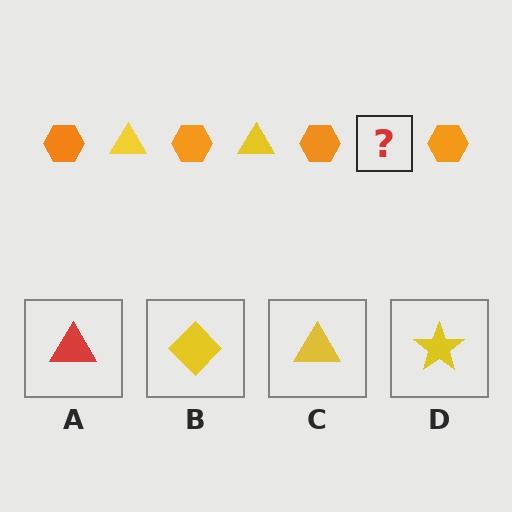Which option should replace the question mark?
Option C.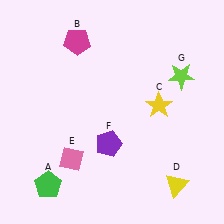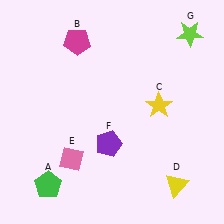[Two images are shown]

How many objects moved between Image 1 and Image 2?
1 object moved between the two images.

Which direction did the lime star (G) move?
The lime star (G) moved up.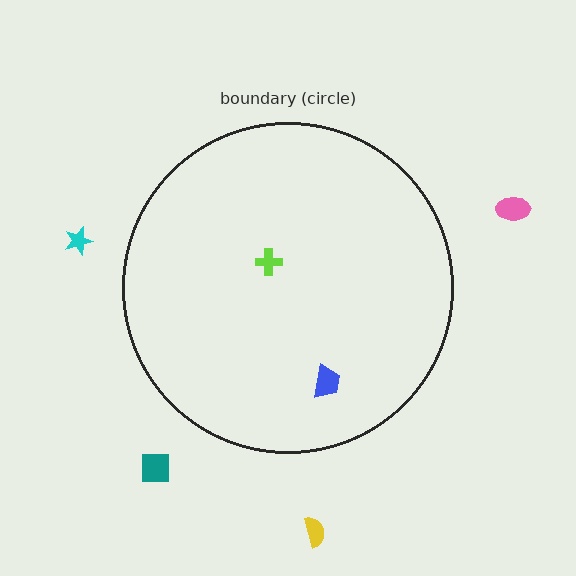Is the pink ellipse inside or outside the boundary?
Outside.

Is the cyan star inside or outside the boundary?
Outside.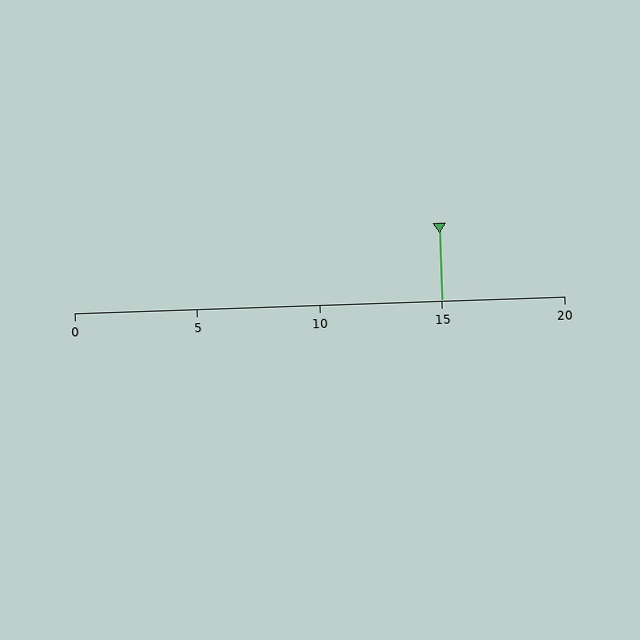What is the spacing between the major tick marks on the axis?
The major ticks are spaced 5 apart.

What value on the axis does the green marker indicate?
The marker indicates approximately 15.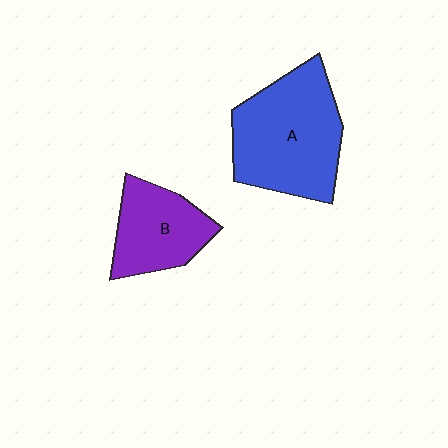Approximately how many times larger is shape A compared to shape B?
Approximately 1.6 times.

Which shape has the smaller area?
Shape B (purple).